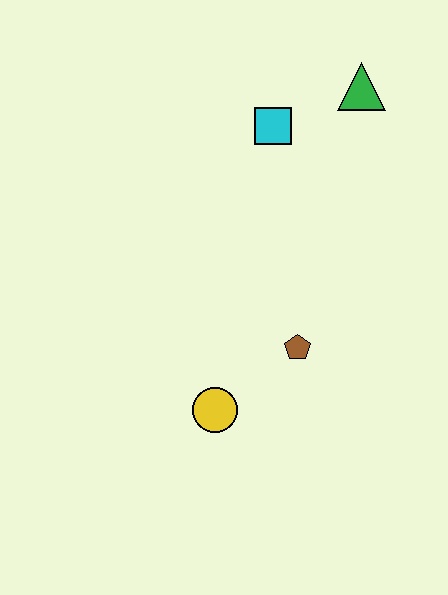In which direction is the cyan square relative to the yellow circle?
The cyan square is above the yellow circle.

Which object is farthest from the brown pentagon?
The green triangle is farthest from the brown pentagon.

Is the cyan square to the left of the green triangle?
Yes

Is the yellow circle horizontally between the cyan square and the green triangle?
No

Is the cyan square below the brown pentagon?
No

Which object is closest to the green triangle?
The cyan square is closest to the green triangle.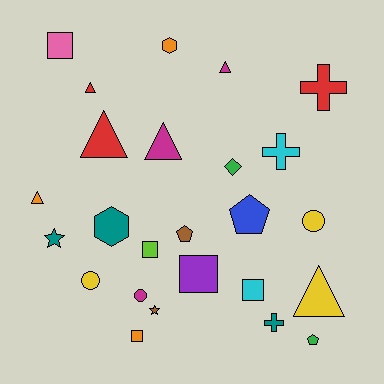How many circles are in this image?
There are 3 circles.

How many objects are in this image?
There are 25 objects.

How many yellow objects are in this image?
There are 3 yellow objects.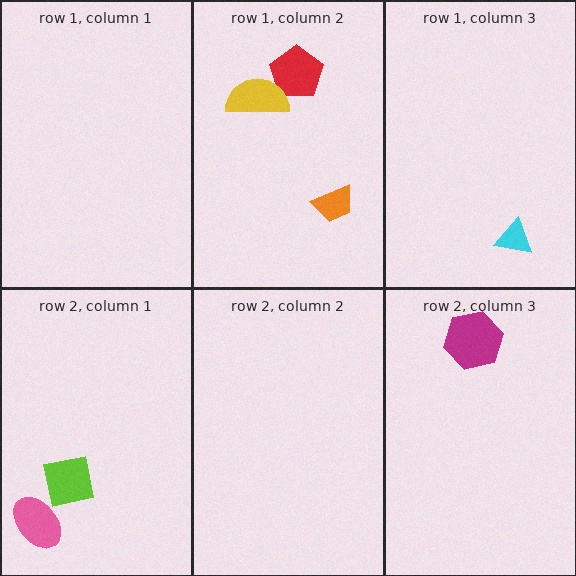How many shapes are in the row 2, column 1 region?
2.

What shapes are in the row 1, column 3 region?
The cyan triangle.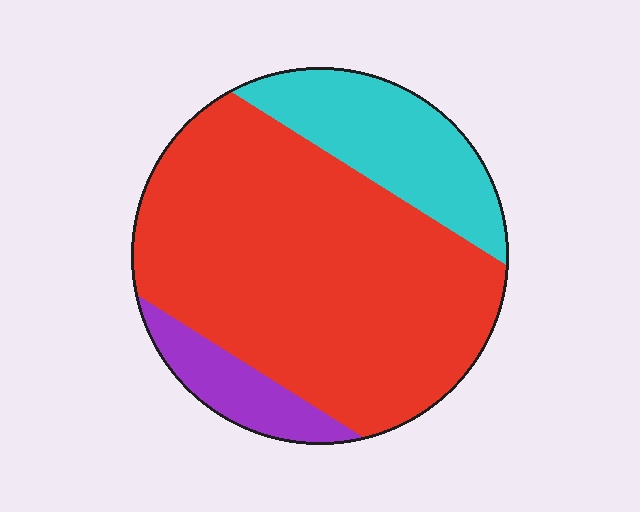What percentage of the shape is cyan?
Cyan covers roughly 20% of the shape.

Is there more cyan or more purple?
Cyan.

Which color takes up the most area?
Red, at roughly 70%.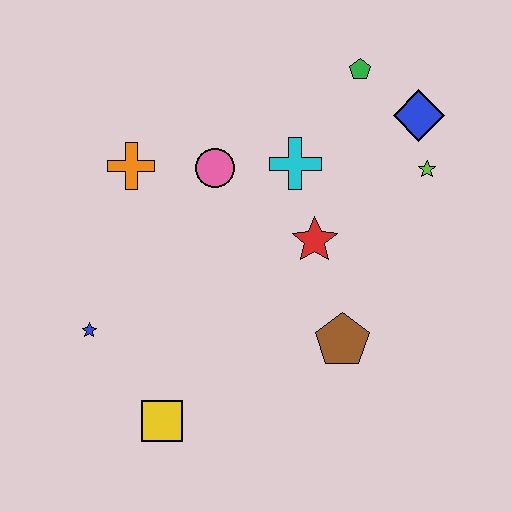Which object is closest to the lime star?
The blue diamond is closest to the lime star.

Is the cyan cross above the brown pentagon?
Yes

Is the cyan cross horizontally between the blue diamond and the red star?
No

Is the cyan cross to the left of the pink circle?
No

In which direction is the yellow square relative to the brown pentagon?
The yellow square is to the left of the brown pentagon.